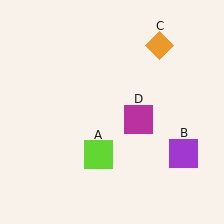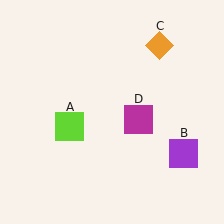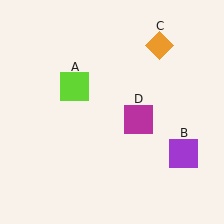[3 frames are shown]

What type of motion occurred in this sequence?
The lime square (object A) rotated clockwise around the center of the scene.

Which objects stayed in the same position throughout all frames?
Purple square (object B) and orange diamond (object C) and magenta square (object D) remained stationary.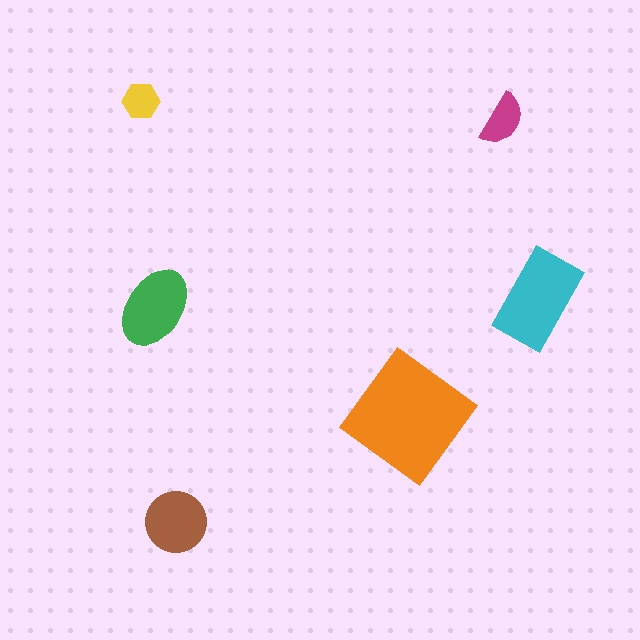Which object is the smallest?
The yellow hexagon.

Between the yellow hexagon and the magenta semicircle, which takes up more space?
The magenta semicircle.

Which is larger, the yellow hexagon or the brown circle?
The brown circle.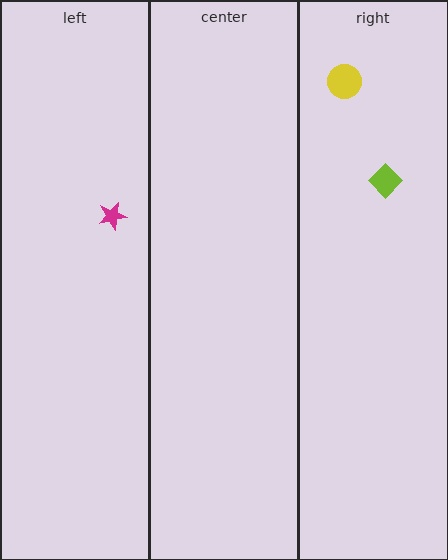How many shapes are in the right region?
2.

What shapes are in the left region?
The magenta star.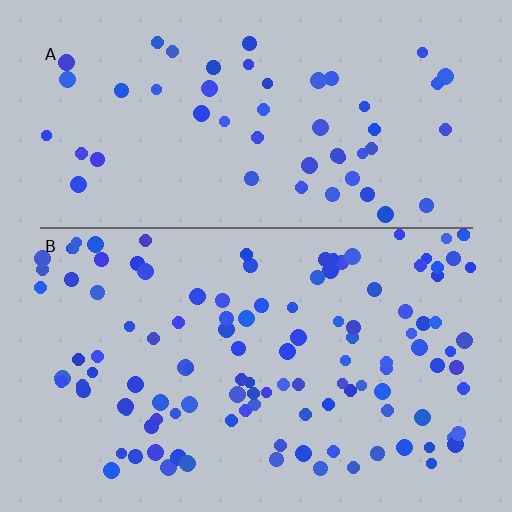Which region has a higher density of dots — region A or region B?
B (the bottom).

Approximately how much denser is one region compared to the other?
Approximately 2.2× — region B over region A.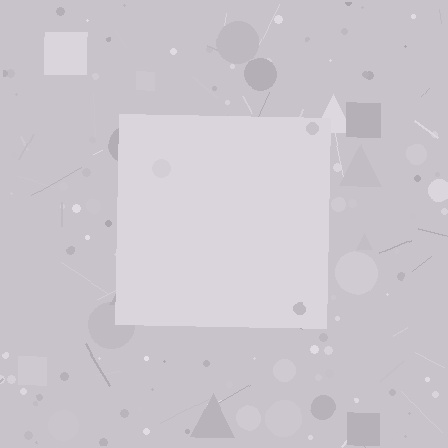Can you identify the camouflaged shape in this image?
The camouflaged shape is a square.